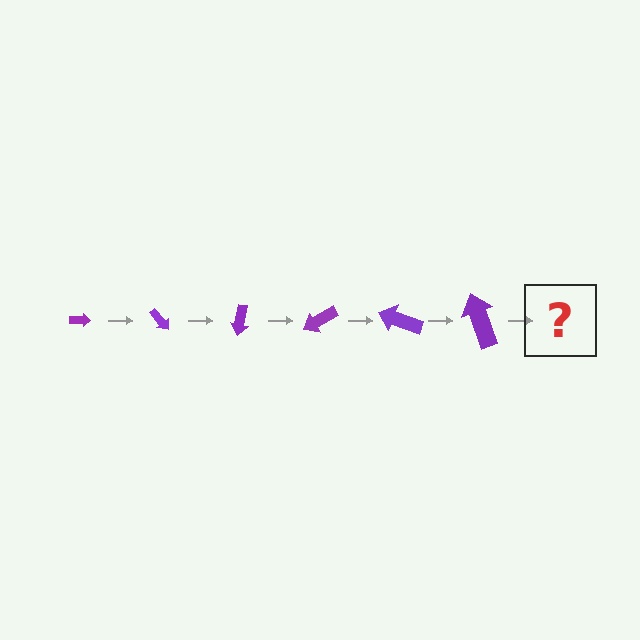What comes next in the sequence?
The next element should be an arrow, larger than the previous one and rotated 300 degrees from the start.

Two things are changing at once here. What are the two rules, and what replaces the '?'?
The two rules are that the arrow grows larger each step and it rotates 50 degrees each step. The '?' should be an arrow, larger than the previous one and rotated 300 degrees from the start.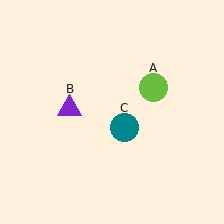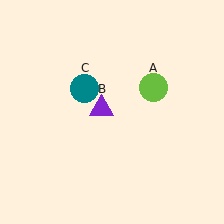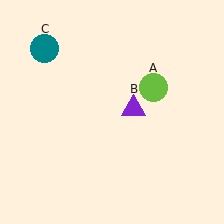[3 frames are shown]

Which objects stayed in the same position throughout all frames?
Lime circle (object A) remained stationary.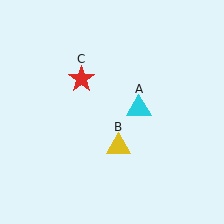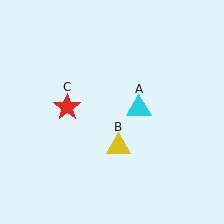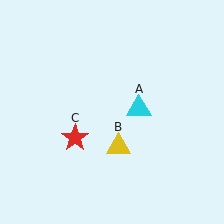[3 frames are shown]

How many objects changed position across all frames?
1 object changed position: red star (object C).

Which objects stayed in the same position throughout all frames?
Cyan triangle (object A) and yellow triangle (object B) remained stationary.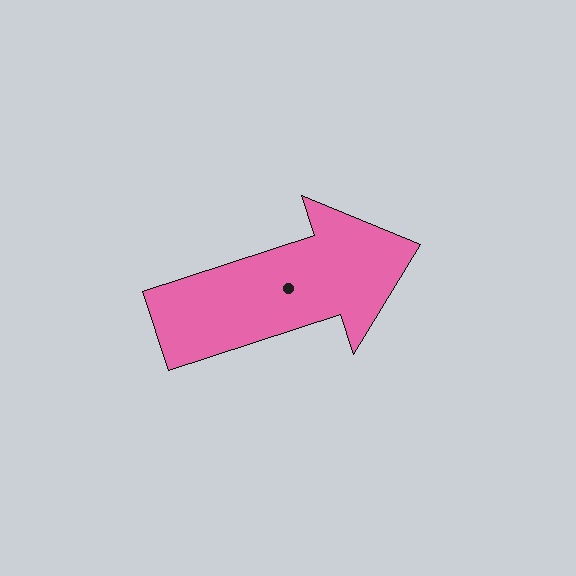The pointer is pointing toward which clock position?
Roughly 2 o'clock.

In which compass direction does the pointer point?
East.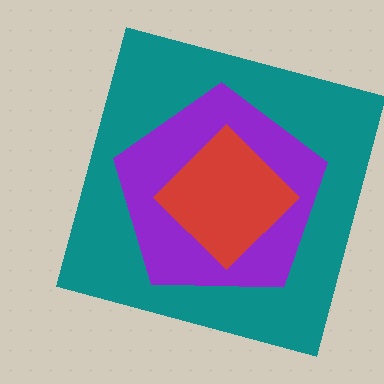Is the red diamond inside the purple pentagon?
Yes.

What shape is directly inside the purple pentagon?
The red diamond.